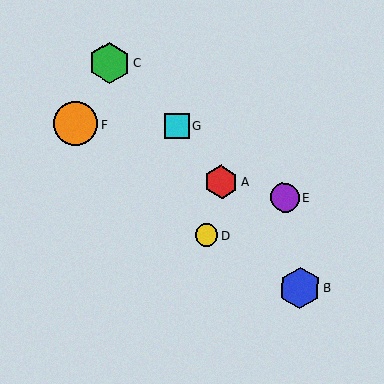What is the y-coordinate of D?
Object D is at y≈235.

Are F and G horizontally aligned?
Yes, both are at y≈124.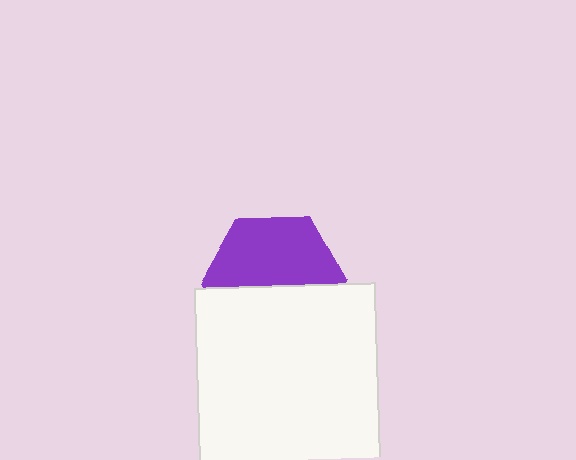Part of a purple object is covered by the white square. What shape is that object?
It is a hexagon.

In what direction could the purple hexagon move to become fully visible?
The purple hexagon could move up. That would shift it out from behind the white square entirely.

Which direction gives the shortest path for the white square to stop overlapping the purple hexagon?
Moving down gives the shortest separation.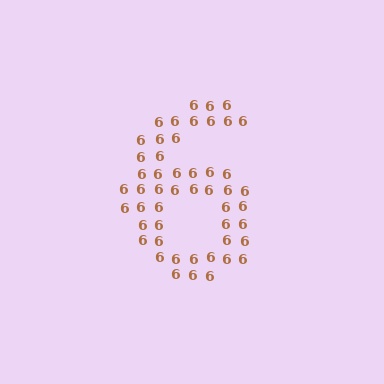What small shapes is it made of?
It is made of small digit 6's.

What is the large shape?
The large shape is the digit 6.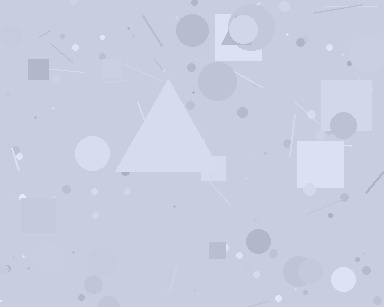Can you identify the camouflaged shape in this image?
The camouflaged shape is a triangle.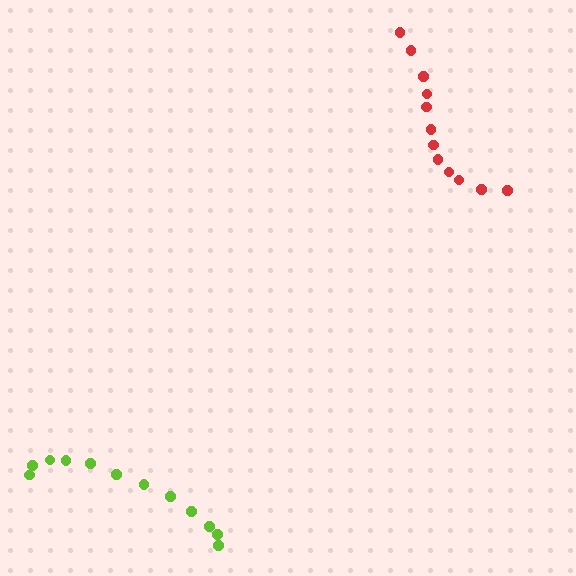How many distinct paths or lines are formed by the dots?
There are 2 distinct paths.